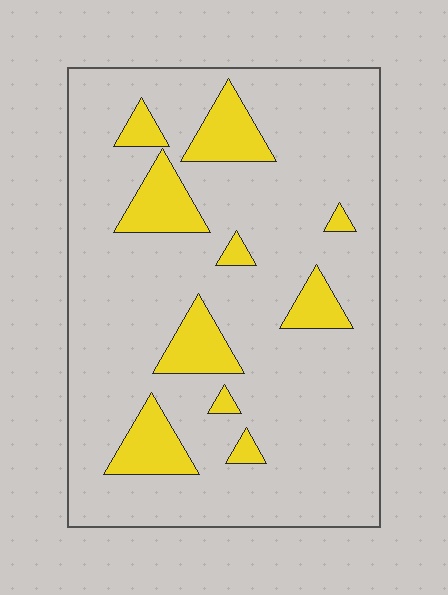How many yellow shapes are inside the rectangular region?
10.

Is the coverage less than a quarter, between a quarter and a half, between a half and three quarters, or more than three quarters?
Less than a quarter.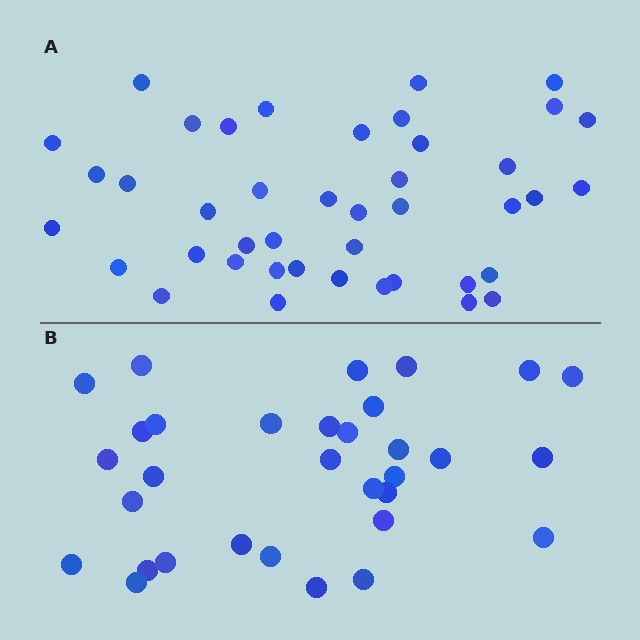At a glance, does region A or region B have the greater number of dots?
Region A (the top region) has more dots.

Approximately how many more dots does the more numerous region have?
Region A has roughly 10 or so more dots than region B.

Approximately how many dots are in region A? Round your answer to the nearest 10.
About 40 dots. (The exact count is 42, which rounds to 40.)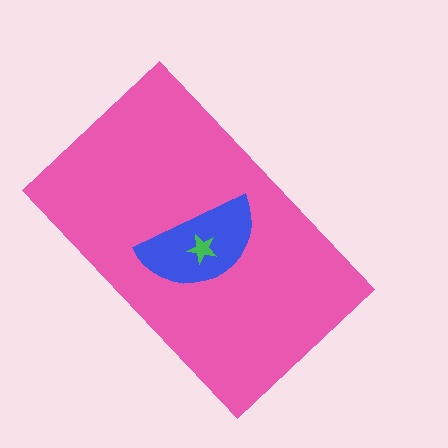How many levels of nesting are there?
3.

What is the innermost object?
The green star.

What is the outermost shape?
The pink rectangle.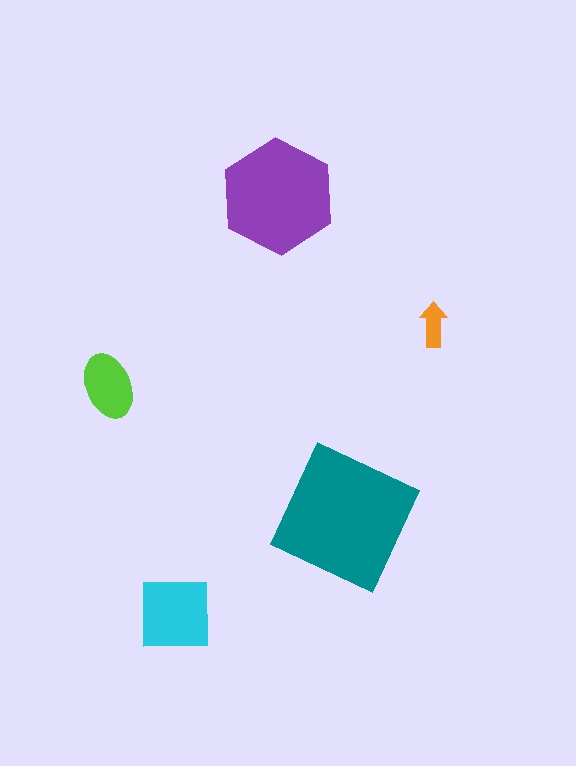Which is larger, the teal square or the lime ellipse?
The teal square.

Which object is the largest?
The teal square.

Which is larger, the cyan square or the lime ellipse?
The cyan square.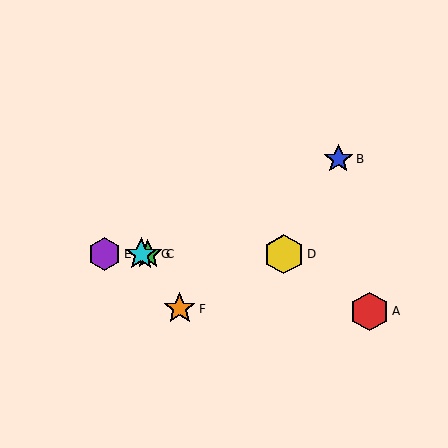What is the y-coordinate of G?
Object G is at y≈254.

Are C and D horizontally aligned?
Yes, both are at y≈254.